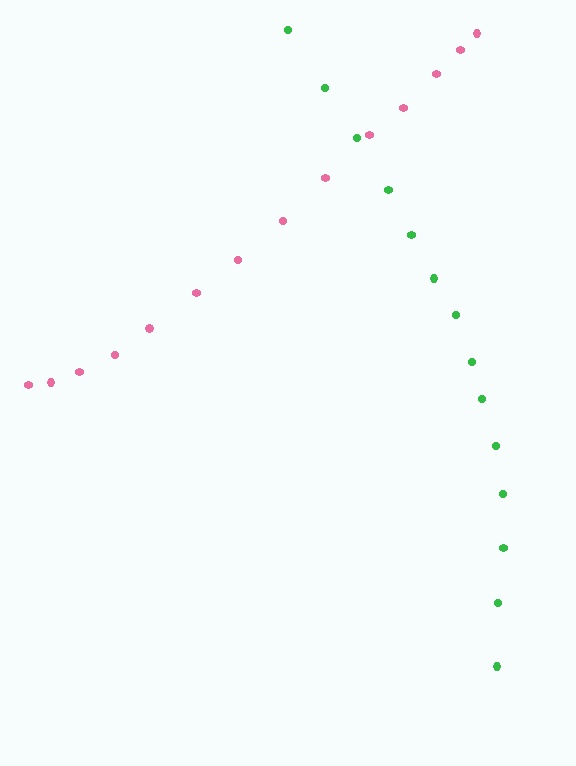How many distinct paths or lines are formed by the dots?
There are 2 distinct paths.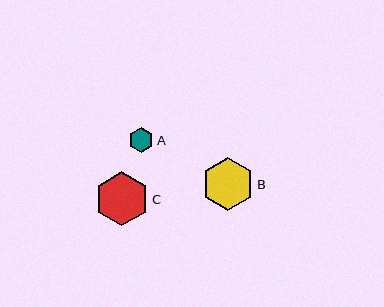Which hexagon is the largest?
Hexagon C is the largest with a size of approximately 54 pixels.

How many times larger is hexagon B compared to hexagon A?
Hexagon B is approximately 2.1 times the size of hexagon A.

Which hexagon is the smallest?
Hexagon A is the smallest with a size of approximately 25 pixels.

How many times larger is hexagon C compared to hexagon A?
Hexagon C is approximately 2.1 times the size of hexagon A.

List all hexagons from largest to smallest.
From largest to smallest: C, B, A.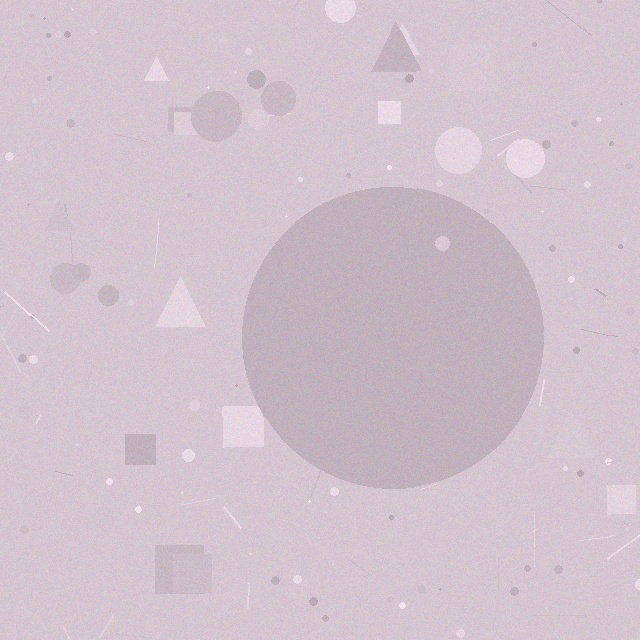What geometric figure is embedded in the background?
A circle is embedded in the background.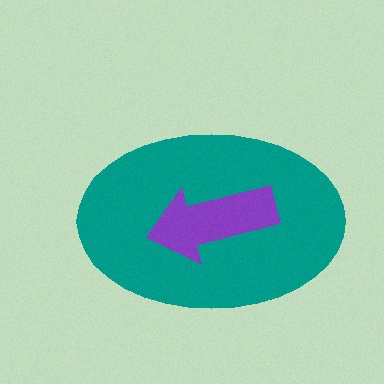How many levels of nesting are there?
2.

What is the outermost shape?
The teal ellipse.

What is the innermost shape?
The purple arrow.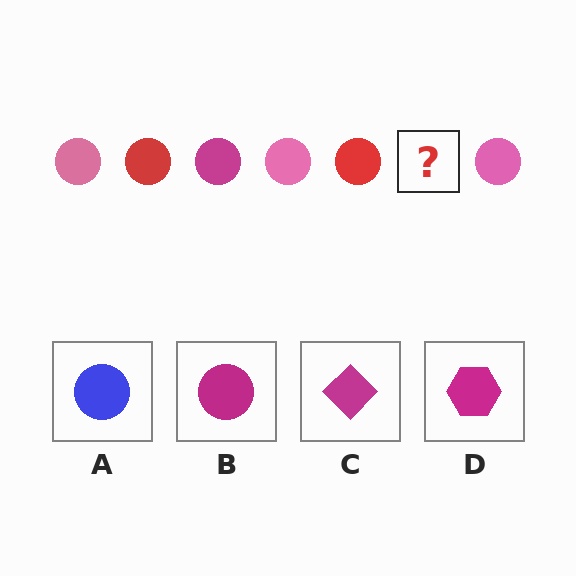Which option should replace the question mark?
Option B.